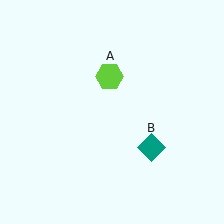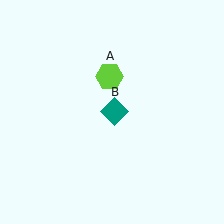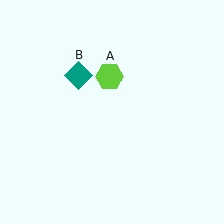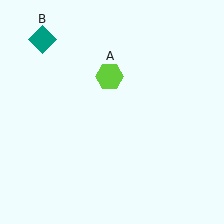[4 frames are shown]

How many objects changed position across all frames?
1 object changed position: teal diamond (object B).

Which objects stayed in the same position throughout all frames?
Lime hexagon (object A) remained stationary.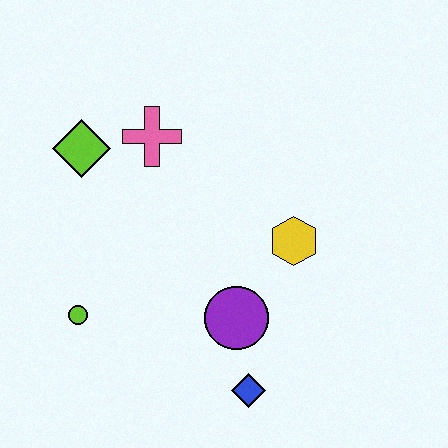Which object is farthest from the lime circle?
The yellow hexagon is farthest from the lime circle.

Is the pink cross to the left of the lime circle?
No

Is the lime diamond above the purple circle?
Yes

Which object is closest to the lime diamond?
The pink cross is closest to the lime diamond.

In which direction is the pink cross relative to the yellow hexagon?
The pink cross is to the left of the yellow hexagon.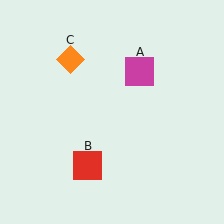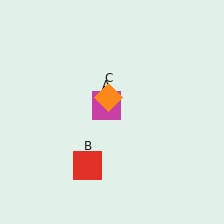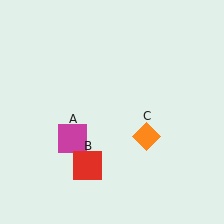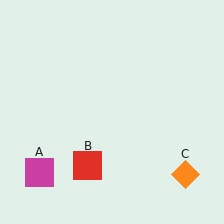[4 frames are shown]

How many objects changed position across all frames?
2 objects changed position: magenta square (object A), orange diamond (object C).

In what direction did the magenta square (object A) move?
The magenta square (object A) moved down and to the left.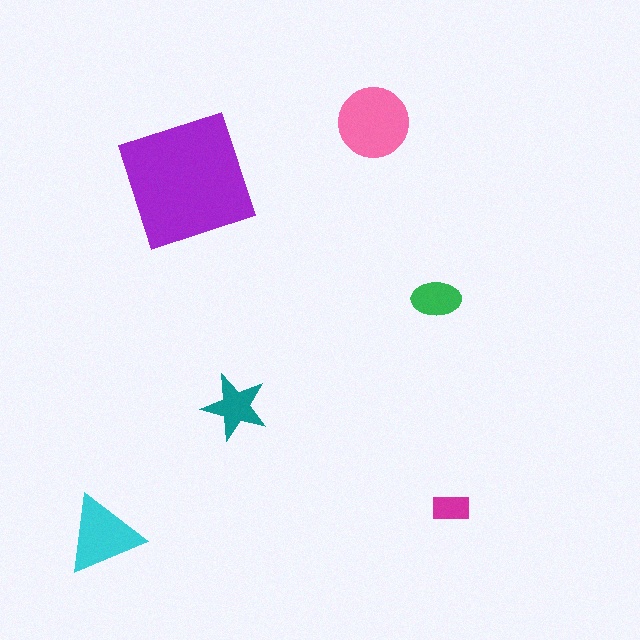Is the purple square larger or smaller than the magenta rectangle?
Larger.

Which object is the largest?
The purple square.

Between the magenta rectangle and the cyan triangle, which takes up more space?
The cyan triangle.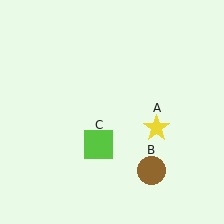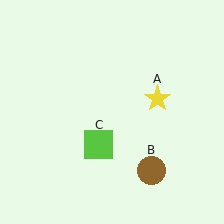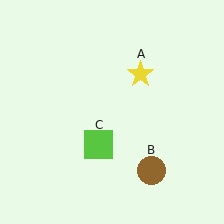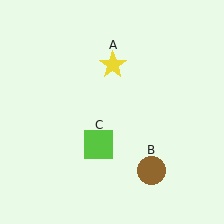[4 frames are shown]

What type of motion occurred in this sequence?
The yellow star (object A) rotated counterclockwise around the center of the scene.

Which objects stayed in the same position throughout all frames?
Brown circle (object B) and lime square (object C) remained stationary.